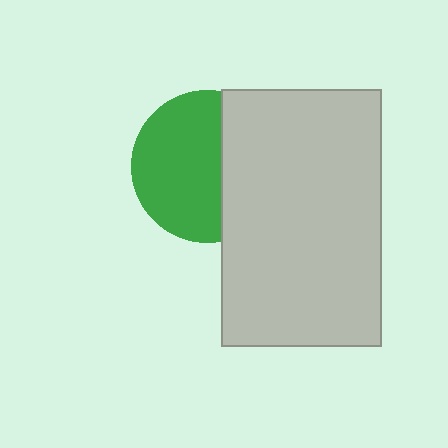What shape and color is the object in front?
The object in front is a light gray rectangle.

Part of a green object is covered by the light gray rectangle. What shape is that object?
It is a circle.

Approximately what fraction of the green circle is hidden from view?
Roughly 38% of the green circle is hidden behind the light gray rectangle.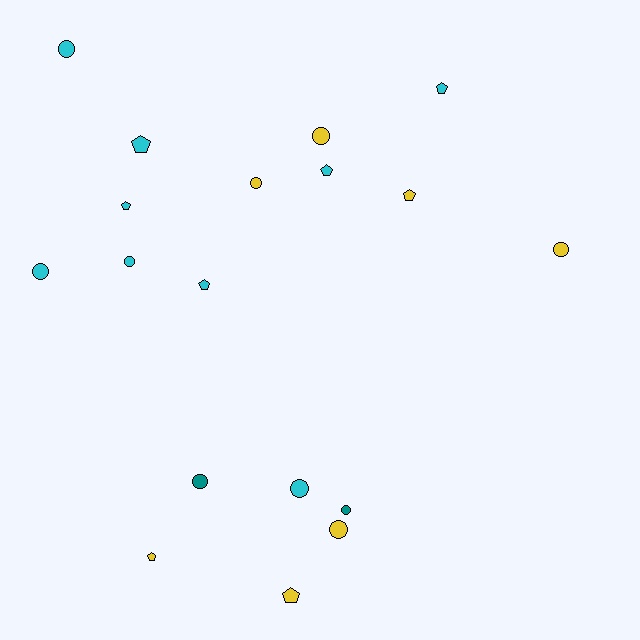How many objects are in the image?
There are 18 objects.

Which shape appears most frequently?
Circle, with 10 objects.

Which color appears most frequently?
Cyan, with 9 objects.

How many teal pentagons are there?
There are no teal pentagons.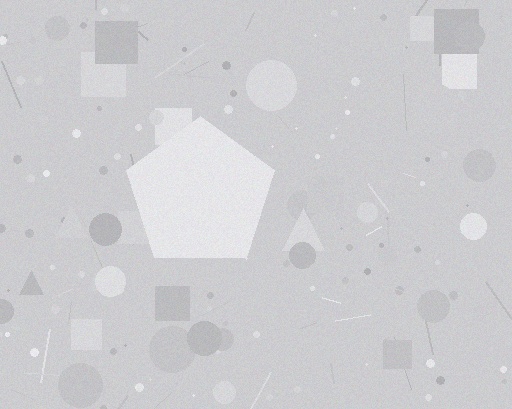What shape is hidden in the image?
A pentagon is hidden in the image.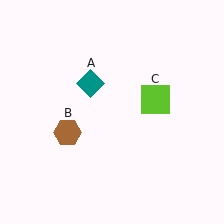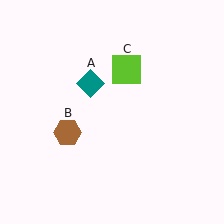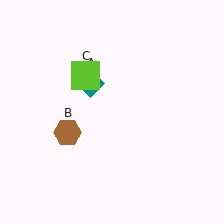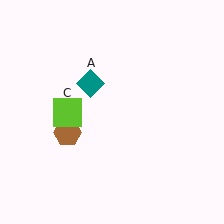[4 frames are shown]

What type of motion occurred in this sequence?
The lime square (object C) rotated counterclockwise around the center of the scene.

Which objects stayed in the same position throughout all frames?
Teal diamond (object A) and brown hexagon (object B) remained stationary.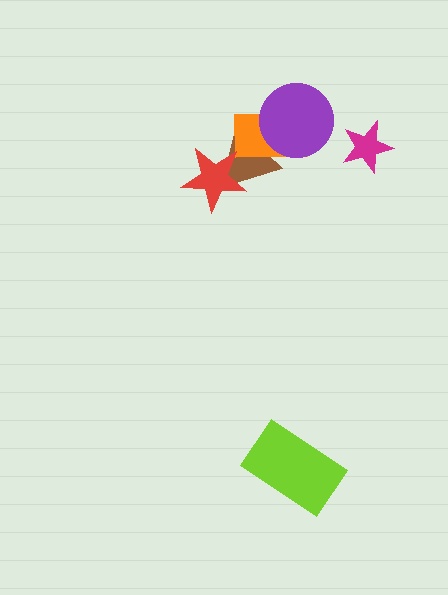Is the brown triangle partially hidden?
Yes, it is partially covered by another shape.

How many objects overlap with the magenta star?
0 objects overlap with the magenta star.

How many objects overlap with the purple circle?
2 objects overlap with the purple circle.